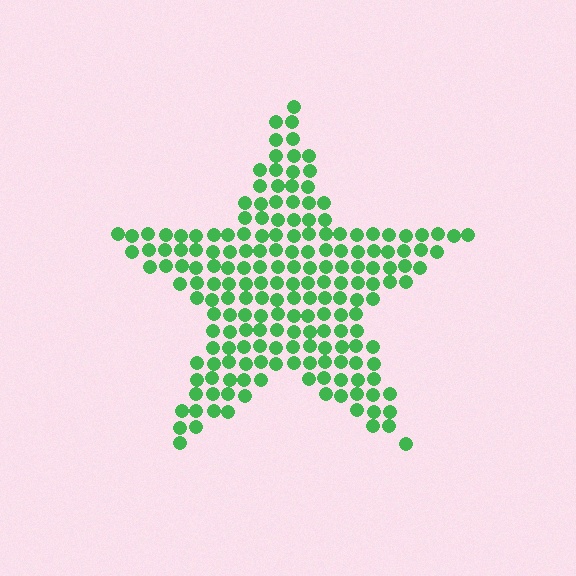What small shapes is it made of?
It is made of small circles.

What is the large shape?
The large shape is a star.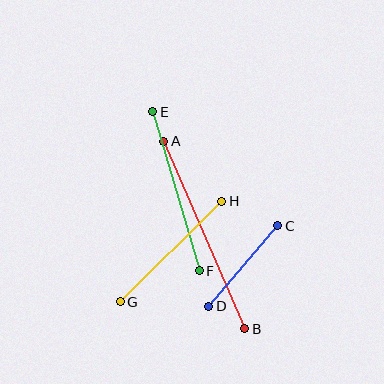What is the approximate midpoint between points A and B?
The midpoint is at approximately (204, 235) pixels.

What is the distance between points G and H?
The distance is approximately 143 pixels.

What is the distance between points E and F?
The distance is approximately 166 pixels.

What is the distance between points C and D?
The distance is approximately 106 pixels.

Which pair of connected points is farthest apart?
Points A and B are farthest apart.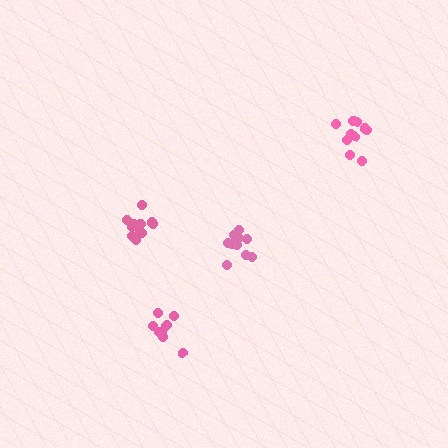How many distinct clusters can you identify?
There are 4 distinct clusters.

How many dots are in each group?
Group 1: 11 dots, Group 2: 12 dots, Group 3: 11 dots, Group 4: 9 dots (43 total).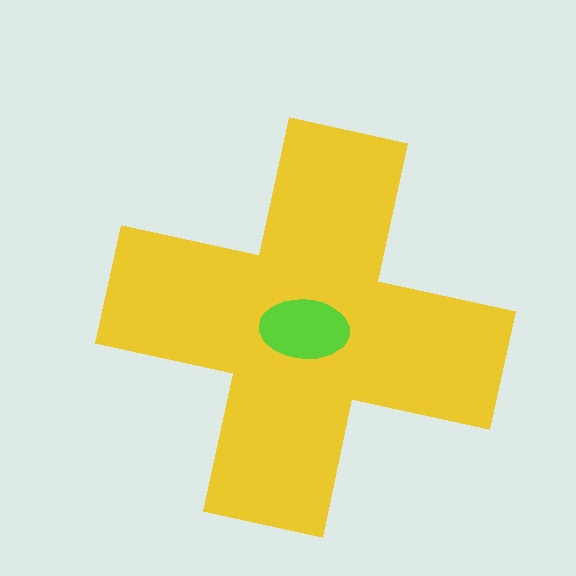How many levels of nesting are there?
2.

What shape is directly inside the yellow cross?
The lime ellipse.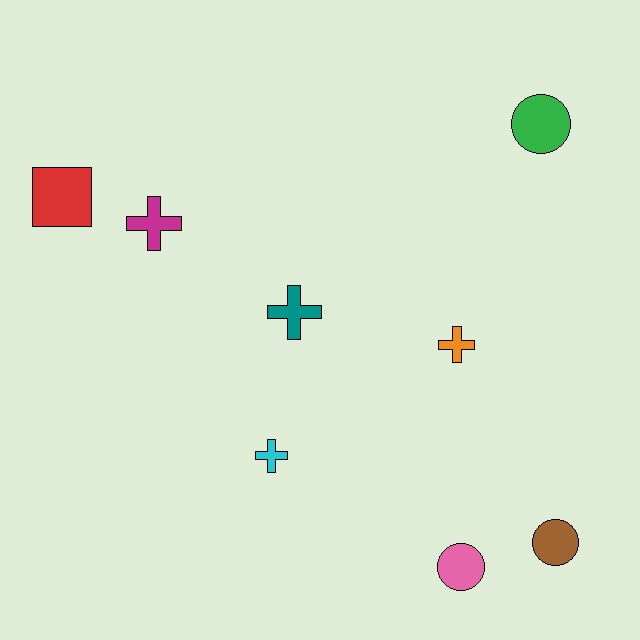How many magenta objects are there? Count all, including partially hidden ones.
There is 1 magenta object.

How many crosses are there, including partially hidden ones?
There are 4 crosses.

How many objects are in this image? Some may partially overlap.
There are 8 objects.